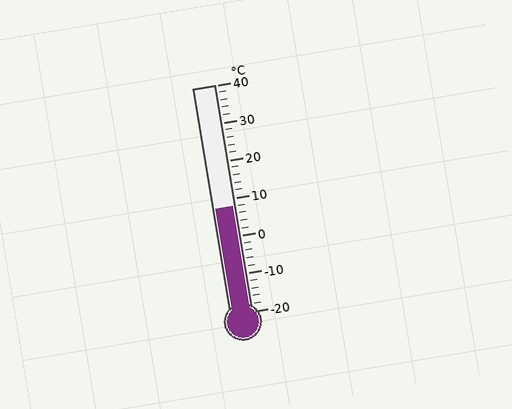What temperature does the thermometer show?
The thermometer shows approximately 8°C.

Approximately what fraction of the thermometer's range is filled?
The thermometer is filled to approximately 45% of its range.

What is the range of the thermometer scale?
The thermometer scale ranges from -20°C to 40°C.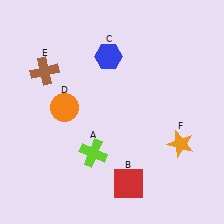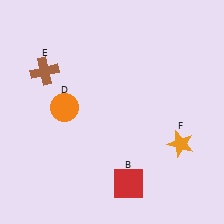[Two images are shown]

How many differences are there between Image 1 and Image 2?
There are 2 differences between the two images.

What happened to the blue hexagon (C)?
The blue hexagon (C) was removed in Image 2. It was in the top-left area of Image 1.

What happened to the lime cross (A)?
The lime cross (A) was removed in Image 2. It was in the bottom-left area of Image 1.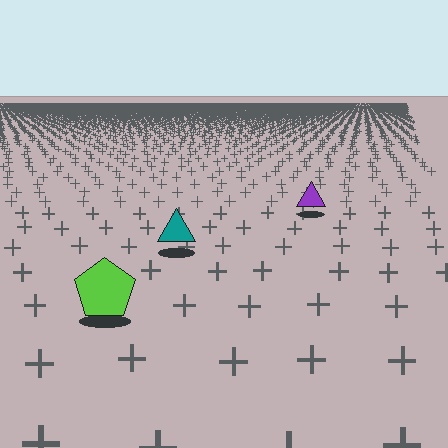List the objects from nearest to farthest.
From nearest to farthest: the lime pentagon, the teal triangle, the purple triangle.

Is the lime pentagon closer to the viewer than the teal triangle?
Yes. The lime pentagon is closer — you can tell from the texture gradient: the ground texture is coarser near it.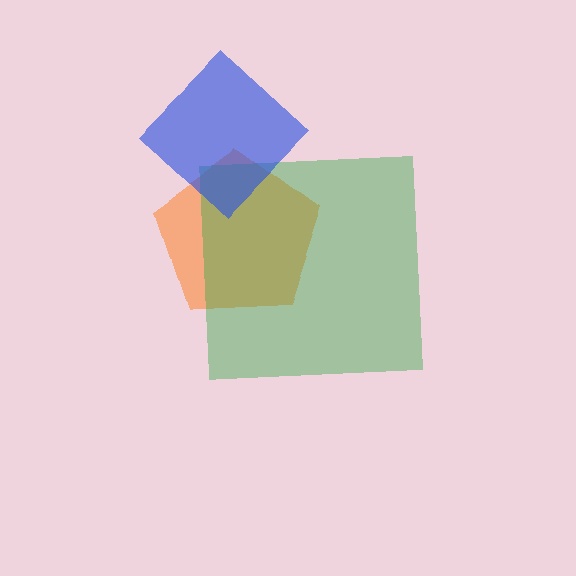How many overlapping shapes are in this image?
There are 3 overlapping shapes in the image.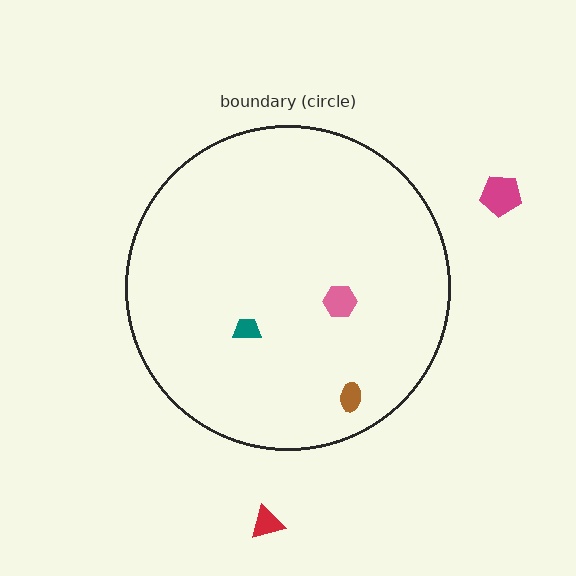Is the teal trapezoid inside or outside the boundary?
Inside.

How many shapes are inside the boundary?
3 inside, 2 outside.